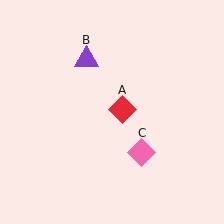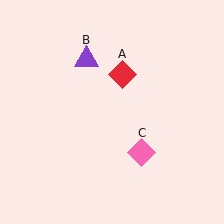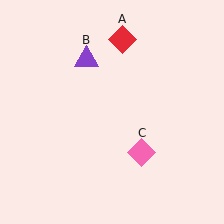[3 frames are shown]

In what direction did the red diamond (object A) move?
The red diamond (object A) moved up.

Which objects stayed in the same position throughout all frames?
Purple triangle (object B) and pink diamond (object C) remained stationary.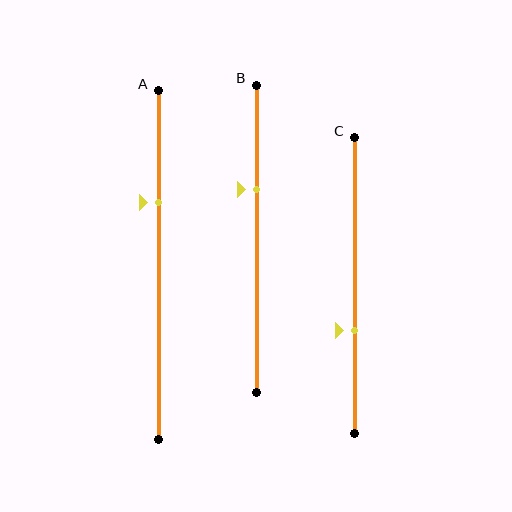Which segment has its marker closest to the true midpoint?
Segment C has its marker closest to the true midpoint.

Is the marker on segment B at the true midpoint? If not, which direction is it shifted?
No, the marker on segment B is shifted upward by about 16% of the segment length.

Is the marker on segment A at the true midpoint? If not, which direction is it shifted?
No, the marker on segment A is shifted upward by about 18% of the segment length.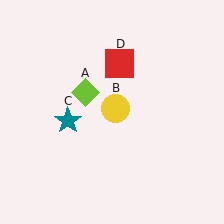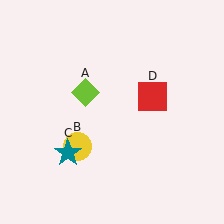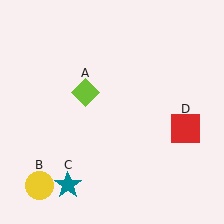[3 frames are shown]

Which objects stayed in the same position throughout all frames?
Lime diamond (object A) remained stationary.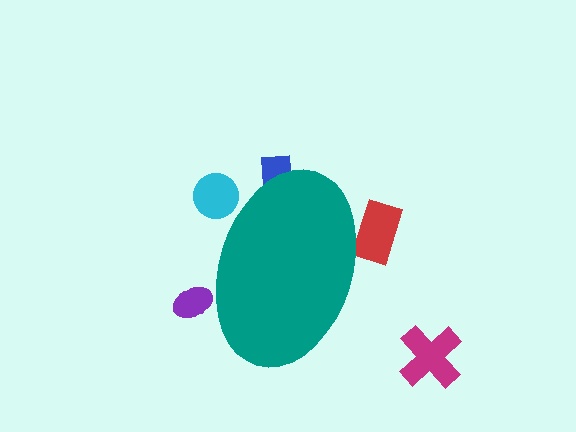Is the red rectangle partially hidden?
Yes, the red rectangle is partially hidden behind the teal ellipse.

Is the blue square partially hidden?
Yes, the blue square is partially hidden behind the teal ellipse.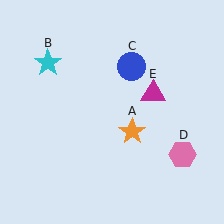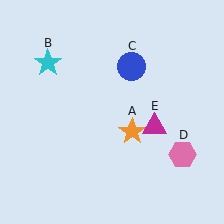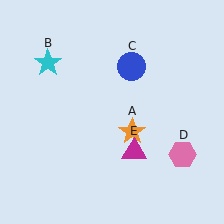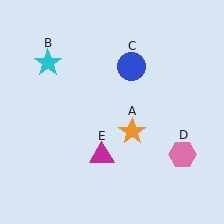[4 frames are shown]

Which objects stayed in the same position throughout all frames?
Orange star (object A) and cyan star (object B) and blue circle (object C) and pink hexagon (object D) remained stationary.